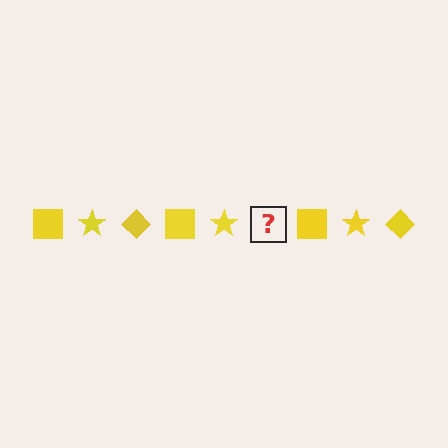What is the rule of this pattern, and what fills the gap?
The rule is that the pattern cycles through square, star, diamond shapes in yellow. The gap should be filled with a yellow diamond.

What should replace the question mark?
The question mark should be replaced with a yellow diamond.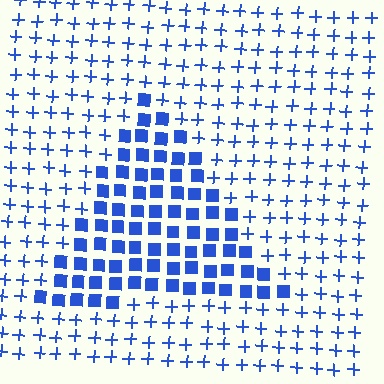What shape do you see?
I see a triangle.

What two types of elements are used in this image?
The image uses squares inside the triangle region and plus signs outside it.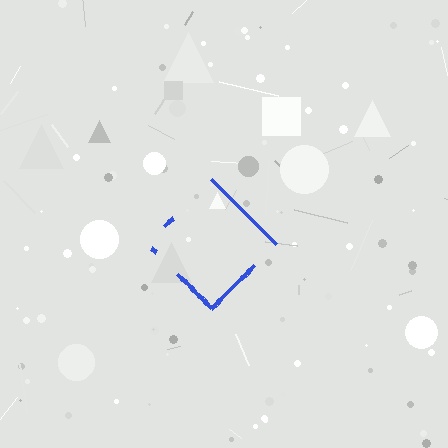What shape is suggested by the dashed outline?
The dashed outline suggests a diamond.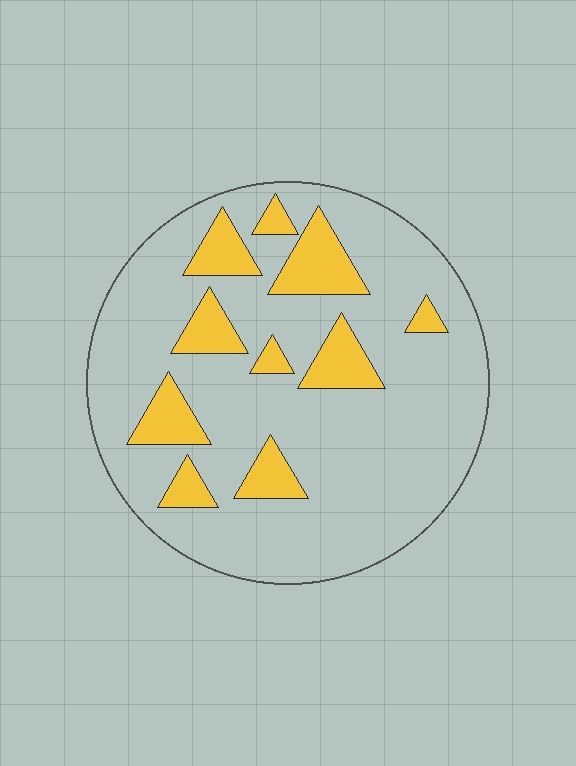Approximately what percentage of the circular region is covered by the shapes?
Approximately 20%.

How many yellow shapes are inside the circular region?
10.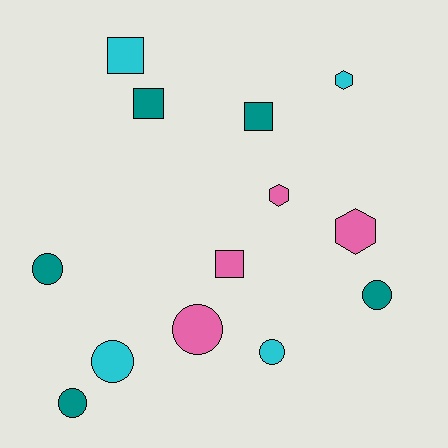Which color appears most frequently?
Teal, with 5 objects.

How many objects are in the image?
There are 13 objects.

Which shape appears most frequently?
Circle, with 6 objects.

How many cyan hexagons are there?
There is 1 cyan hexagon.